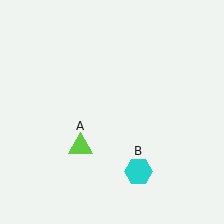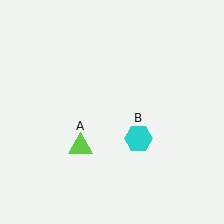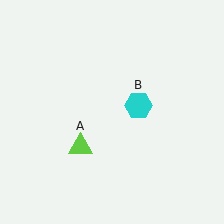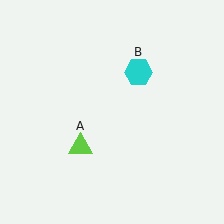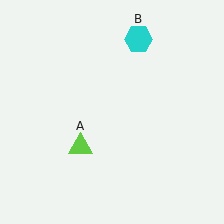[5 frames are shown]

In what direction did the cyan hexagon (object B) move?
The cyan hexagon (object B) moved up.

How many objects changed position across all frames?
1 object changed position: cyan hexagon (object B).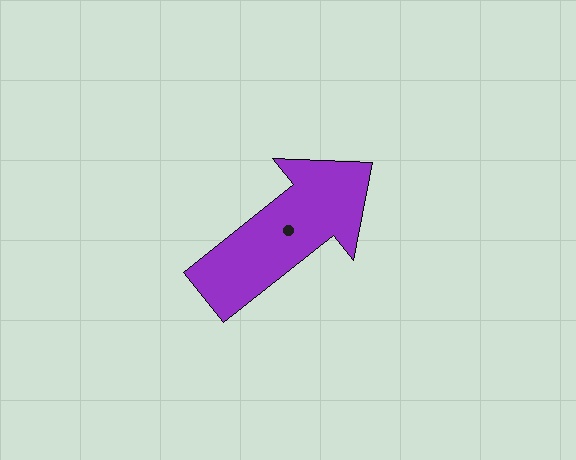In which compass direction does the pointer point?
Northeast.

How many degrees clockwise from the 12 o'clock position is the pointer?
Approximately 51 degrees.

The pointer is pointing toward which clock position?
Roughly 2 o'clock.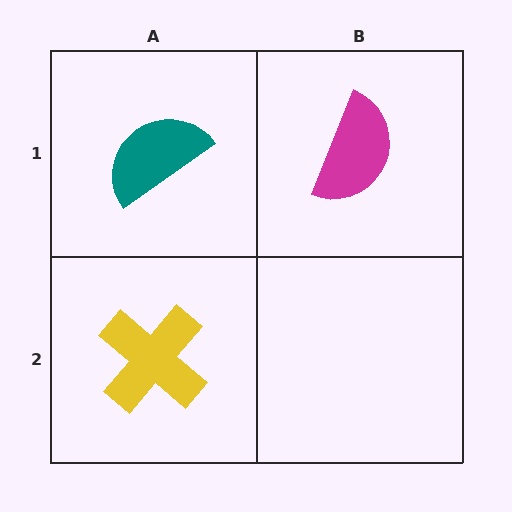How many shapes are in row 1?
2 shapes.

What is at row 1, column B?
A magenta semicircle.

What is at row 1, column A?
A teal semicircle.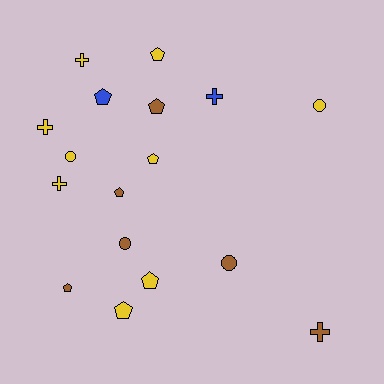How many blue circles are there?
There are no blue circles.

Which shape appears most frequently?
Pentagon, with 8 objects.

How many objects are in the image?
There are 17 objects.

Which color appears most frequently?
Yellow, with 9 objects.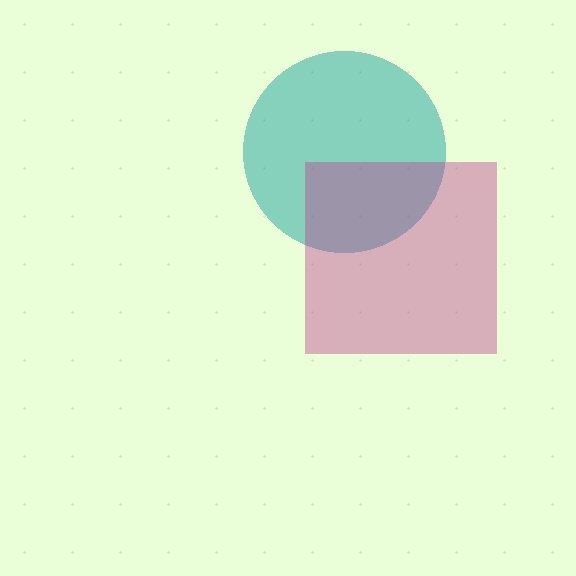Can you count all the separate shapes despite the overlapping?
Yes, there are 2 separate shapes.